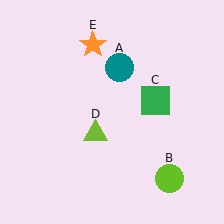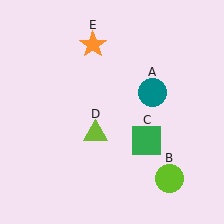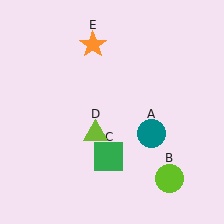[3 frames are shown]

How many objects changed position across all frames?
2 objects changed position: teal circle (object A), green square (object C).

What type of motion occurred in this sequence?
The teal circle (object A), green square (object C) rotated clockwise around the center of the scene.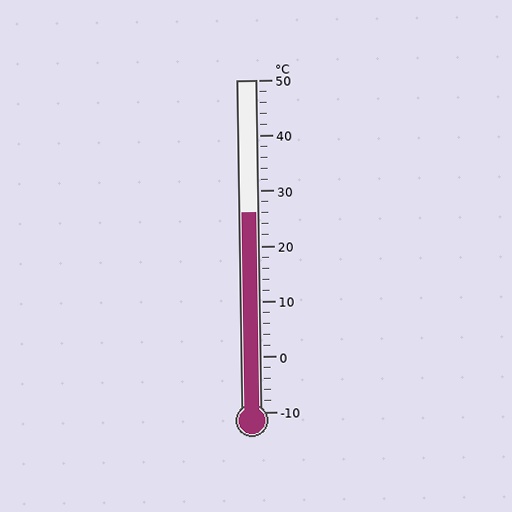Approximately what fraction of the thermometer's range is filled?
The thermometer is filled to approximately 60% of its range.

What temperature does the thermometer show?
The thermometer shows approximately 26°C.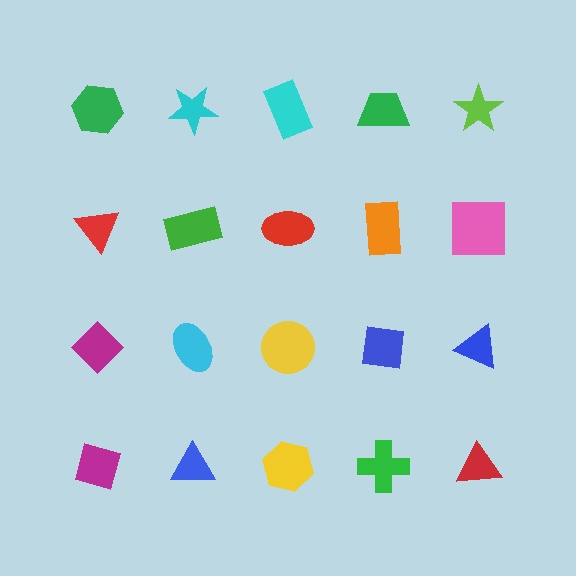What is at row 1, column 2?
A cyan star.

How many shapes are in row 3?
5 shapes.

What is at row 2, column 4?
An orange rectangle.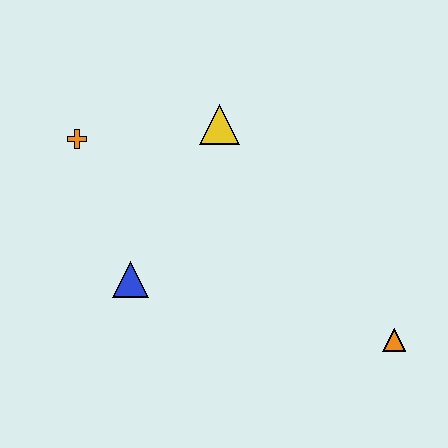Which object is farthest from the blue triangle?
The orange triangle is farthest from the blue triangle.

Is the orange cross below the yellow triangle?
Yes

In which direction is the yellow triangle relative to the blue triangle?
The yellow triangle is above the blue triangle.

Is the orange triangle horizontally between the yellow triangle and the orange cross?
No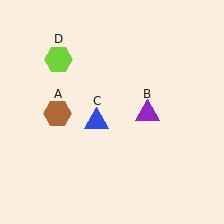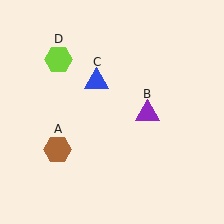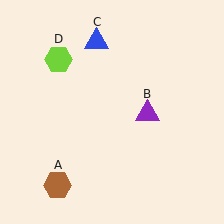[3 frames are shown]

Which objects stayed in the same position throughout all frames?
Purple triangle (object B) and lime hexagon (object D) remained stationary.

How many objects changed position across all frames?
2 objects changed position: brown hexagon (object A), blue triangle (object C).